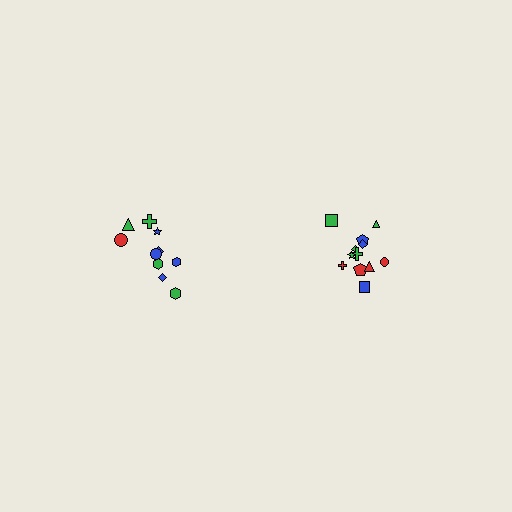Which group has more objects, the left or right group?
The right group.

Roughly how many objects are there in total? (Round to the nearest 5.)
Roughly 20 objects in total.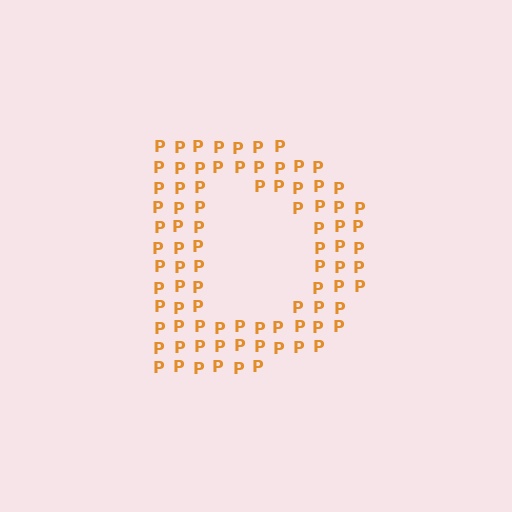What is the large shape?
The large shape is the letter D.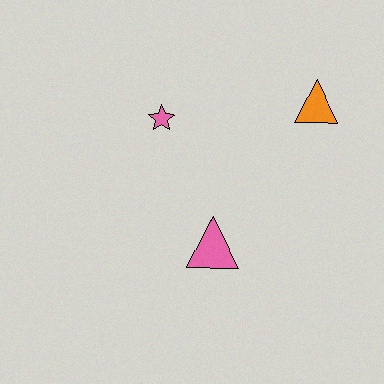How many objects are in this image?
There are 3 objects.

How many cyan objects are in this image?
There are no cyan objects.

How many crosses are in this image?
There are no crosses.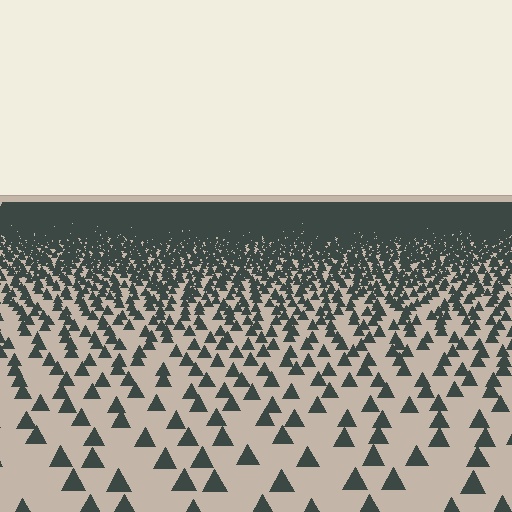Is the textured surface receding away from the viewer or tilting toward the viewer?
The surface is receding away from the viewer. Texture elements get smaller and denser toward the top.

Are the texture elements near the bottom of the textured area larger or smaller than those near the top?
Larger. Near the bottom, elements are closer to the viewer and appear at a bigger on-screen size.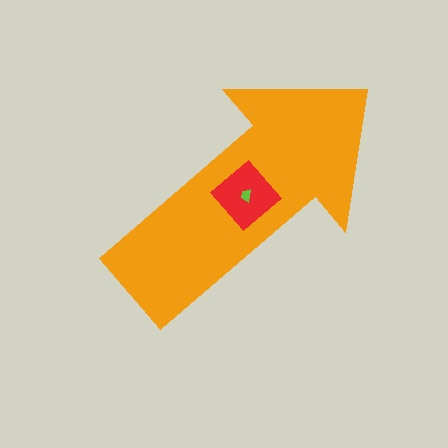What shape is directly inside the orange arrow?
The red diamond.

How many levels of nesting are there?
3.